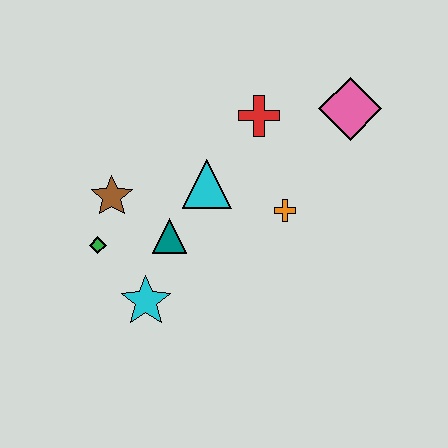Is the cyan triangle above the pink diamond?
No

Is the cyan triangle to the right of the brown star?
Yes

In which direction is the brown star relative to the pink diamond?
The brown star is to the left of the pink diamond.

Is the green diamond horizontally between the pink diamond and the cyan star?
No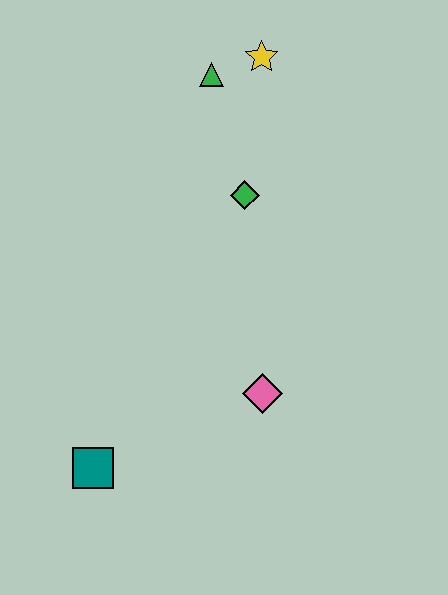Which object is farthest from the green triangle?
The teal square is farthest from the green triangle.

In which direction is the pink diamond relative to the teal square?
The pink diamond is to the right of the teal square.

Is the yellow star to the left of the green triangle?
No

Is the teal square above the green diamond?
No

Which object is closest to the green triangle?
The yellow star is closest to the green triangle.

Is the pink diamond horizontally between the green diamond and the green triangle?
No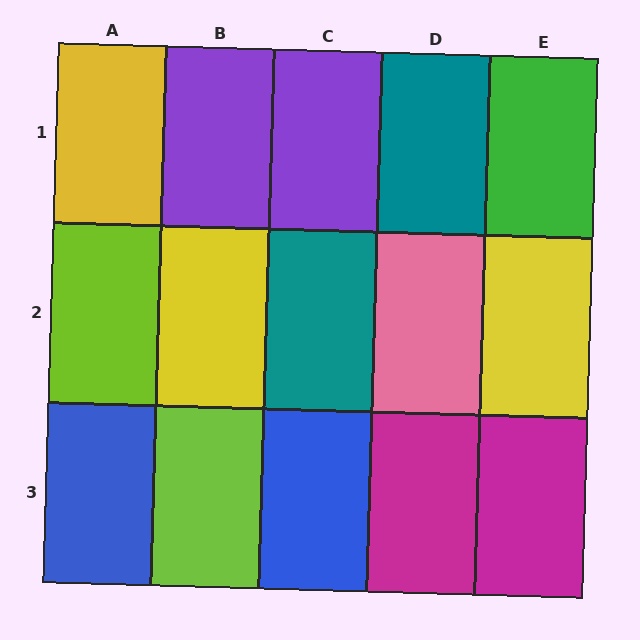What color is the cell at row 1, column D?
Teal.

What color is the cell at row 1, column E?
Green.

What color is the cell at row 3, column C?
Blue.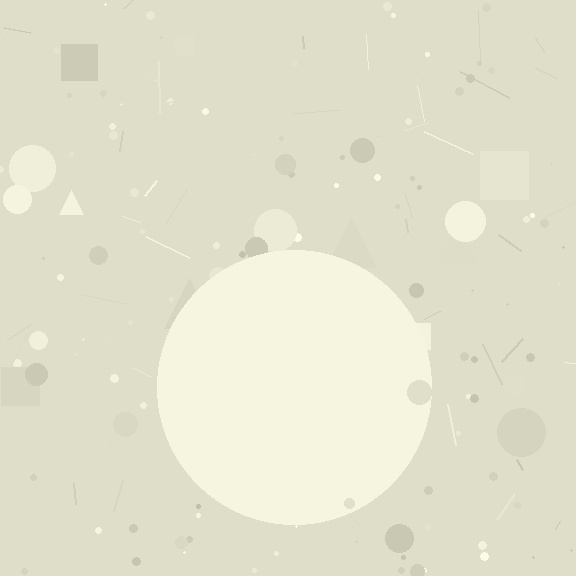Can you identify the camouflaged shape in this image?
The camouflaged shape is a circle.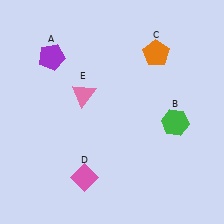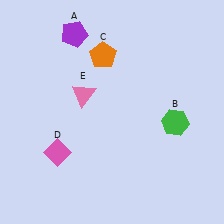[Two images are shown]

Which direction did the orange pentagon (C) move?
The orange pentagon (C) moved left.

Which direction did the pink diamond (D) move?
The pink diamond (D) moved left.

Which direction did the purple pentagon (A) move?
The purple pentagon (A) moved up.